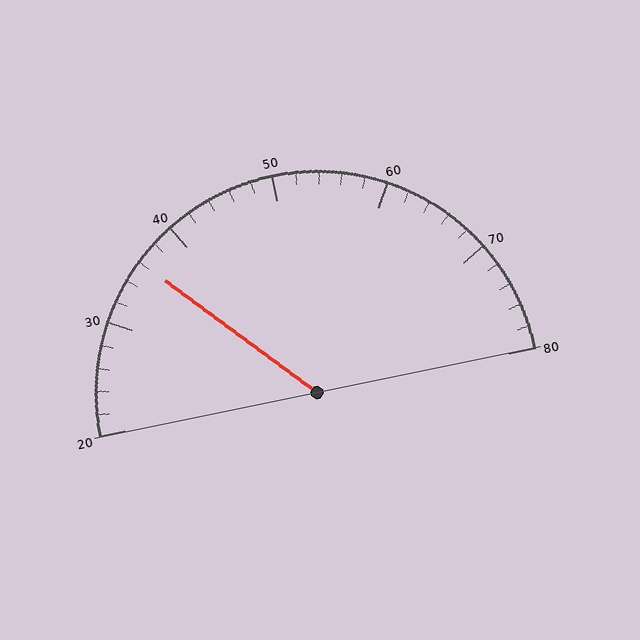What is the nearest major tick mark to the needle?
The nearest major tick mark is 40.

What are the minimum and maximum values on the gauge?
The gauge ranges from 20 to 80.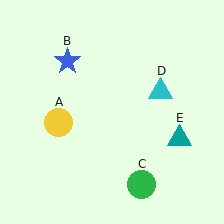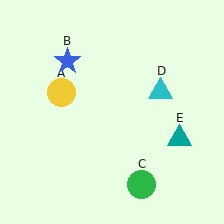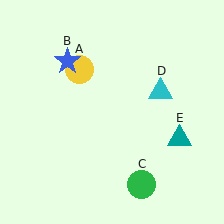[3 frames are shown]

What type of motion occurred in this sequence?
The yellow circle (object A) rotated clockwise around the center of the scene.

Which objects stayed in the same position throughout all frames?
Blue star (object B) and green circle (object C) and cyan triangle (object D) and teal triangle (object E) remained stationary.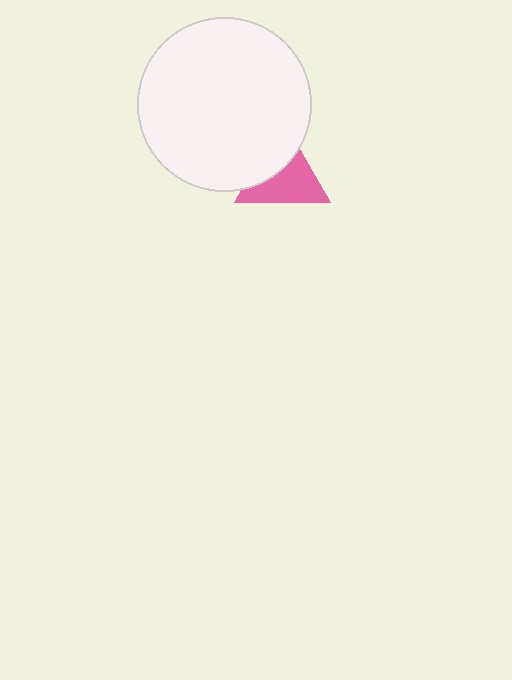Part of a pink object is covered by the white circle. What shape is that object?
It is a triangle.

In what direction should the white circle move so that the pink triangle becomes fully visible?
The white circle should move toward the upper-left. That is the shortest direction to clear the overlap and leave the pink triangle fully visible.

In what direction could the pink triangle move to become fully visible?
The pink triangle could move toward the lower-right. That would shift it out from behind the white circle entirely.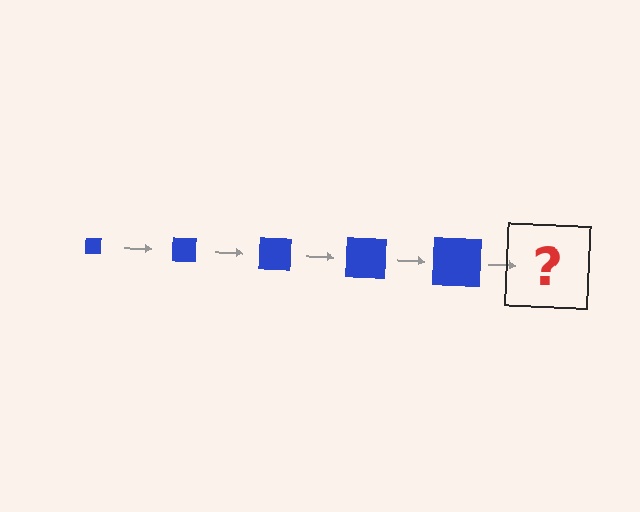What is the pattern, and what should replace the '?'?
The pattern is that the square gets progressively larger each step. The '?' should be a blue square, larger than the previous one.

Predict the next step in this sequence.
The next step is a blue square, larger than the previous one.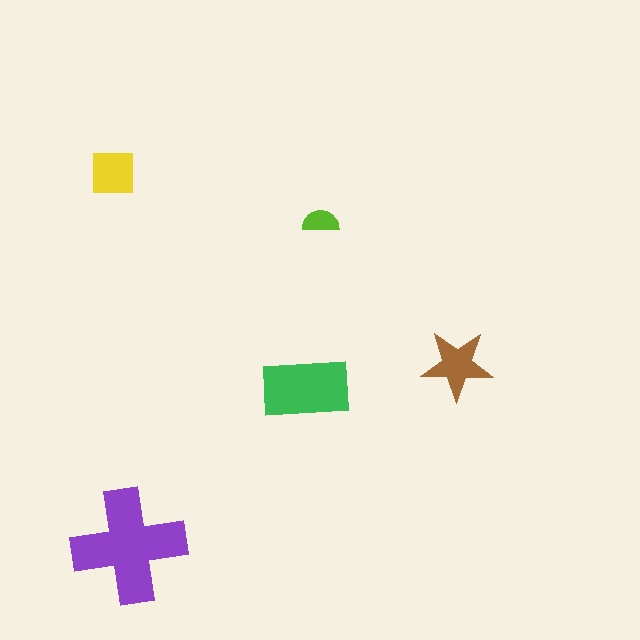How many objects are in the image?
There are 5 objects in the image.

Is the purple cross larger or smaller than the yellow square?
Larger.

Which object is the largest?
The purple cross.